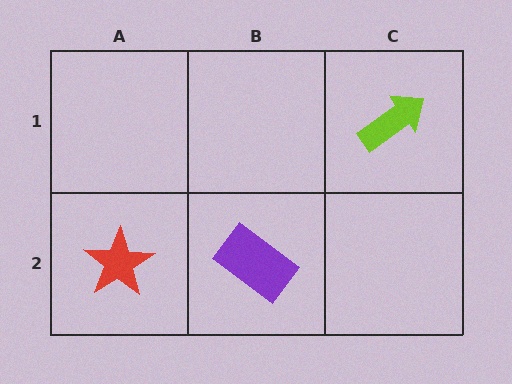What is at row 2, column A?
A red star.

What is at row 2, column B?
A purple rectangle.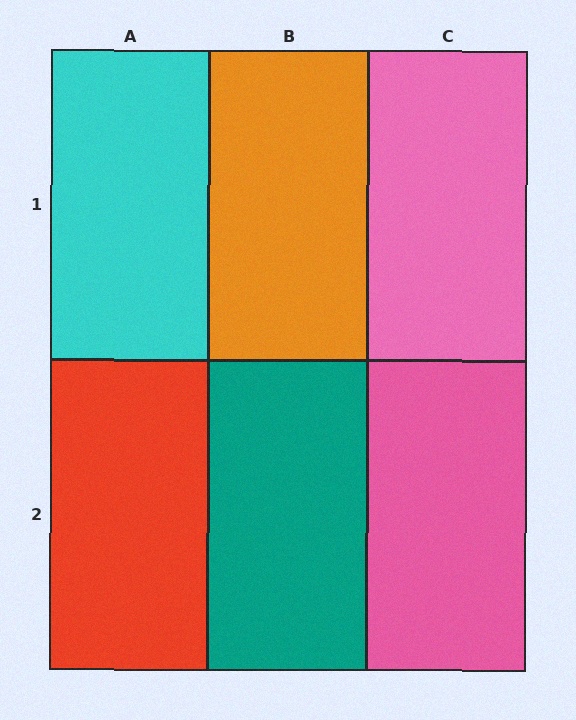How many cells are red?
1 cell is red.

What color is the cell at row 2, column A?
Red.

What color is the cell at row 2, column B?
Teal.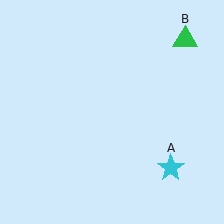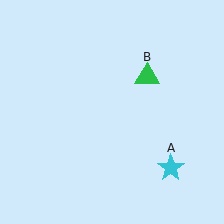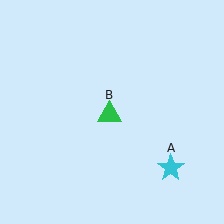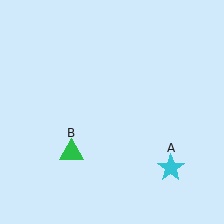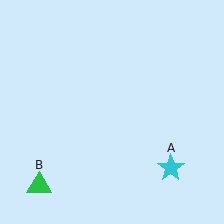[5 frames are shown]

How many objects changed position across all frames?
1 object changed position: green triangle (object B).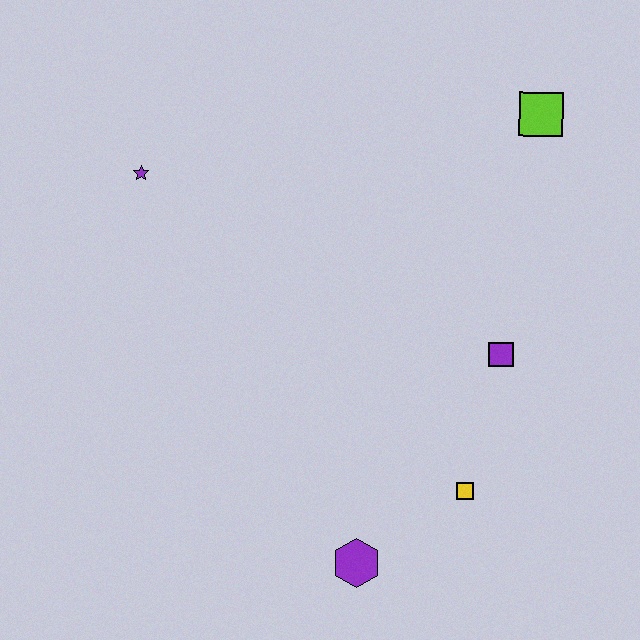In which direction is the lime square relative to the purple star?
The lime square is to the right of the purple star.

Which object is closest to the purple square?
The yellow square is closest to the purple square.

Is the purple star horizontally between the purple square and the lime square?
No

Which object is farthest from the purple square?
The purple star is farthest from the purple square.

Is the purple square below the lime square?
Yes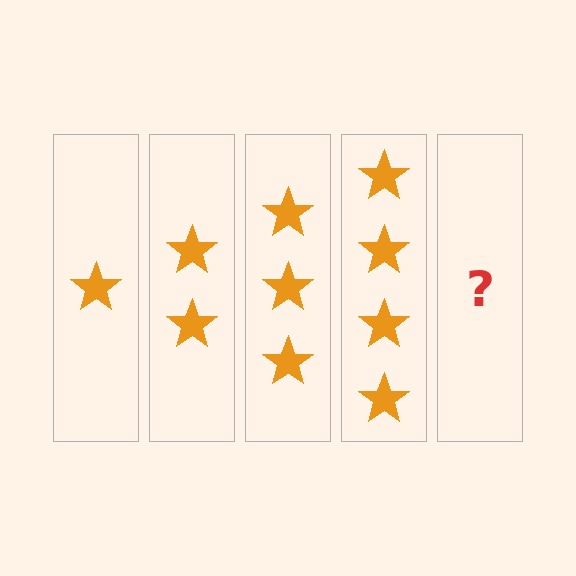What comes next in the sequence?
The next element should be 5 stars.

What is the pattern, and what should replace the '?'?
The pattern is that each step adds one more star. The '?' should be 5 stars.